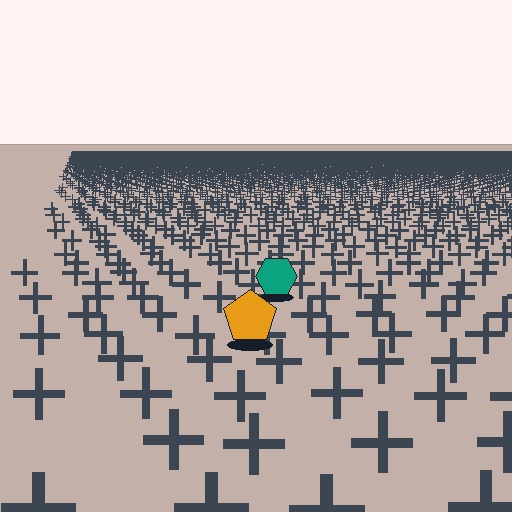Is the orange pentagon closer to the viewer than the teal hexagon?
Yes. The orange pentagon is closer — you can tell from the texture gradient: the ground texture is coarser near it.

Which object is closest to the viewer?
The orange pentagon is closest. The texture marks near it are larger and more spread out.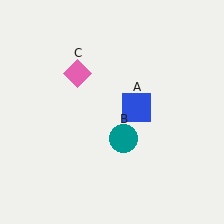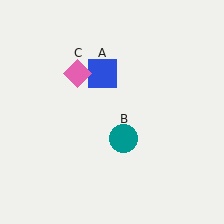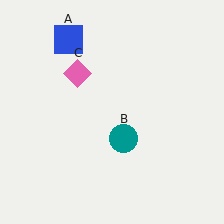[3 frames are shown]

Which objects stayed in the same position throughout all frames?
Teal circle (object B) and pink diamond (object C) remained stationary.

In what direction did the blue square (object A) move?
The blue square (object A) moved up and to the left.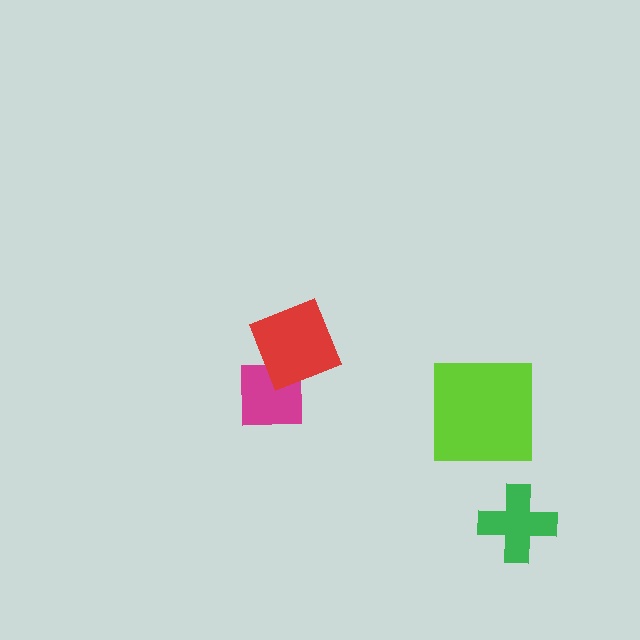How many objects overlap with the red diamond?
1 object overlaps with the red diamond.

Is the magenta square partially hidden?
Yes, it is partially covered by another shape.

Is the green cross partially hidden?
No, no other shape covers it.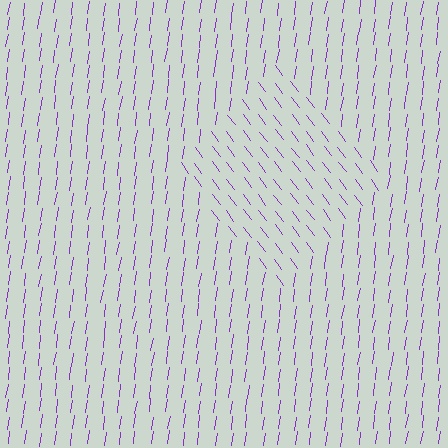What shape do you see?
I see a diamond.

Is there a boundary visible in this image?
Yes, there is a texture boundary formed by a change in line orientation.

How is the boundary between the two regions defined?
The boundary is defined purely by a change in line orientation (approximately 45 degrees difference). All lines are the same color and thickness.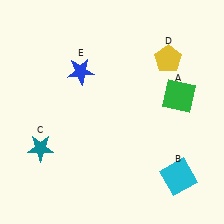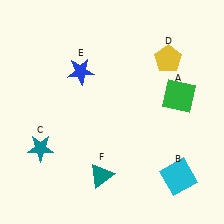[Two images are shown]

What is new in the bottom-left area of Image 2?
A teal triangle (F) was added in the bottom-left area of Image 2.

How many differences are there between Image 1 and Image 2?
There is 1 difference between the two images.